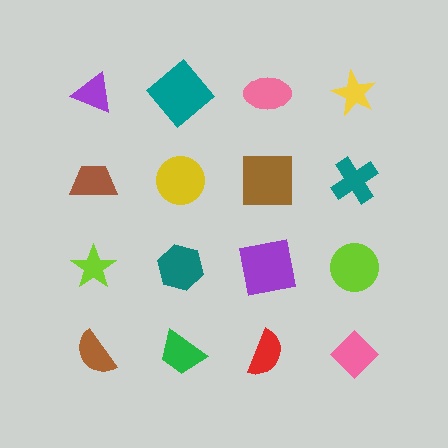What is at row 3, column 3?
A purple square.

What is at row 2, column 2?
A yellow circle.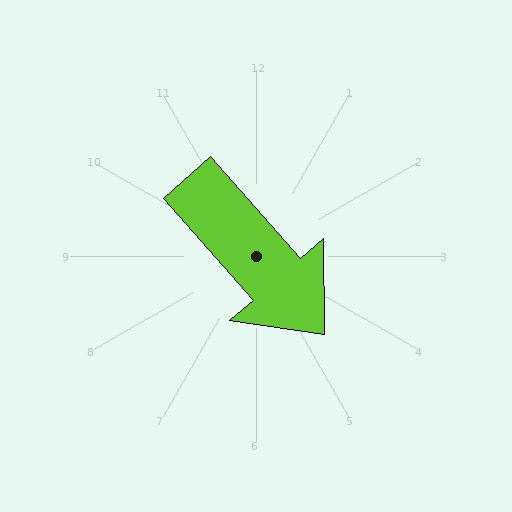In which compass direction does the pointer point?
Southeast.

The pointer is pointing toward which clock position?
Roughly 5 o'clock.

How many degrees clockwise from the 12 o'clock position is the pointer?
Approximately 139 degrees.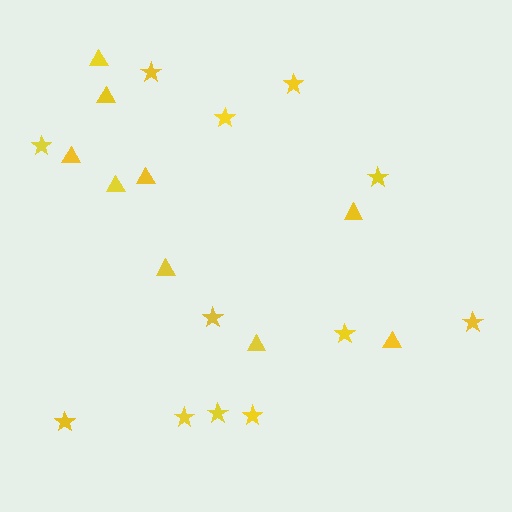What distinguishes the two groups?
There are 2 groups: one group of stars (12) and one group of triangles (9).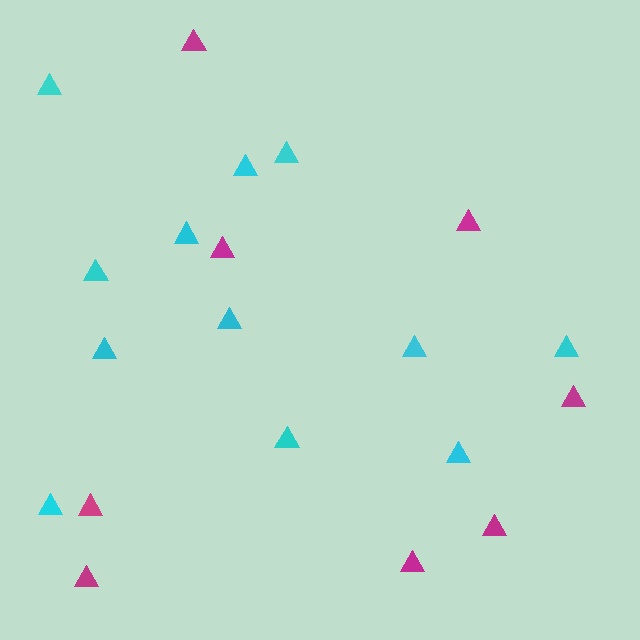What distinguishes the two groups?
There are 2 groups: one group of cyan triangles (12) and one group of magenta triangles (8).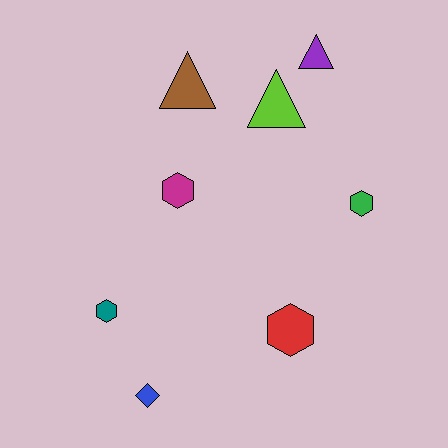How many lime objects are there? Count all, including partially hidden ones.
There is 1 lime object.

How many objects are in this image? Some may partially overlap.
There are 8 objects.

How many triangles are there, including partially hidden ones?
There are 3 triangles.